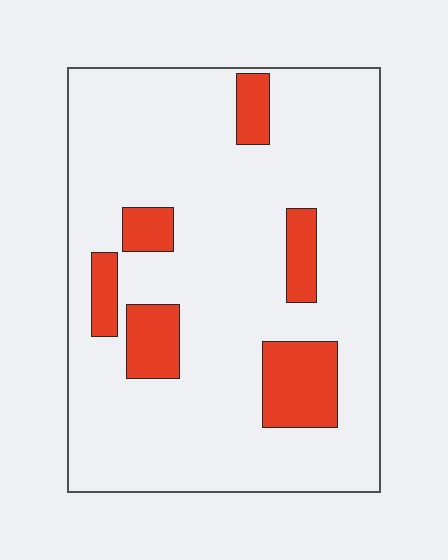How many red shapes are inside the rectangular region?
6.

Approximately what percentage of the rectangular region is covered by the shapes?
Approximately 15%.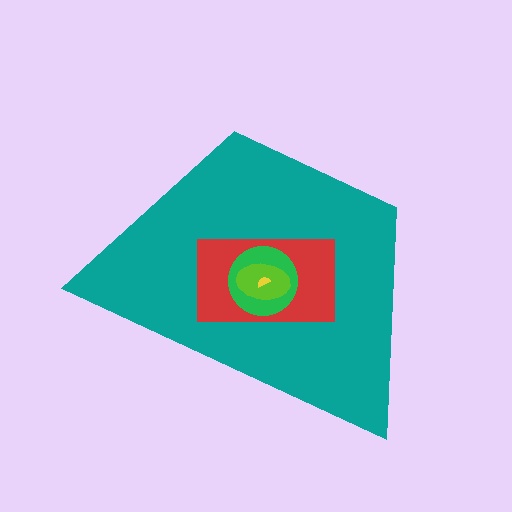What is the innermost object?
The yellow semicircle.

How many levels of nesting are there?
5.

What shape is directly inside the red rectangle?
The green circle.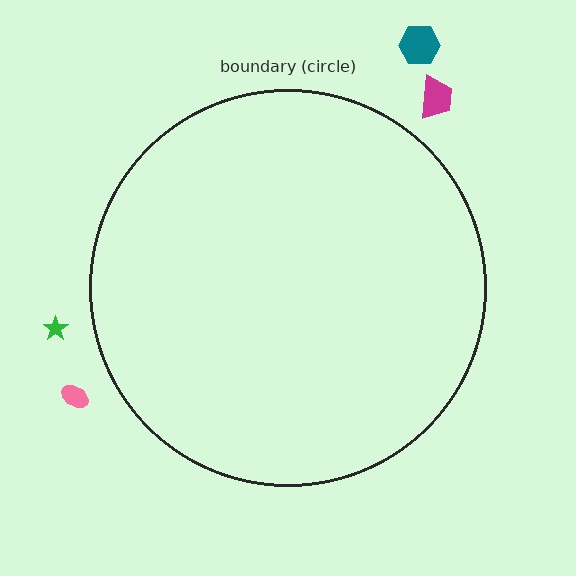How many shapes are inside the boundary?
0 inside, 4 outside.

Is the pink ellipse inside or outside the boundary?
Outside.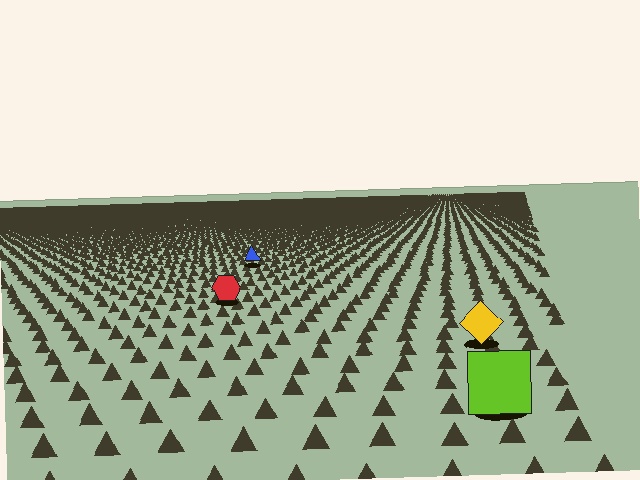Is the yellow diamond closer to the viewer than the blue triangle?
Yes. The yellow diamond is closer — you can tell from the texture gradient: the ground texture is coarser near it.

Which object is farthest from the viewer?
The blue triangle is farthest from the viewer. It appears smaller and the ground texture around it is denser.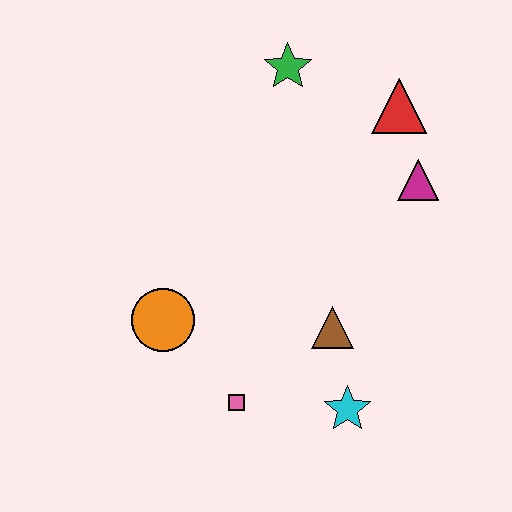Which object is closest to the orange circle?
The pink square is closest to the orange circle.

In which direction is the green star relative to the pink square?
The green star is above the pink square.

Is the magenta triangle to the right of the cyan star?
Yes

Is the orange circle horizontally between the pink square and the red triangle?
No